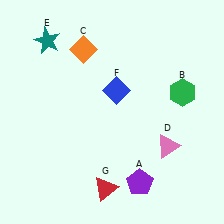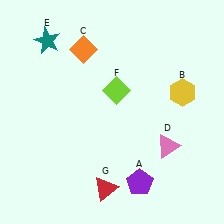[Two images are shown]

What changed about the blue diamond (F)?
In Image 1, F is blue. In Image 2, it changed to lime.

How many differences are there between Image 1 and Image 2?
There are 2 differences between the two images.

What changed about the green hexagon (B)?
In Image 1, B is green. In Image 2, it changed to yellow.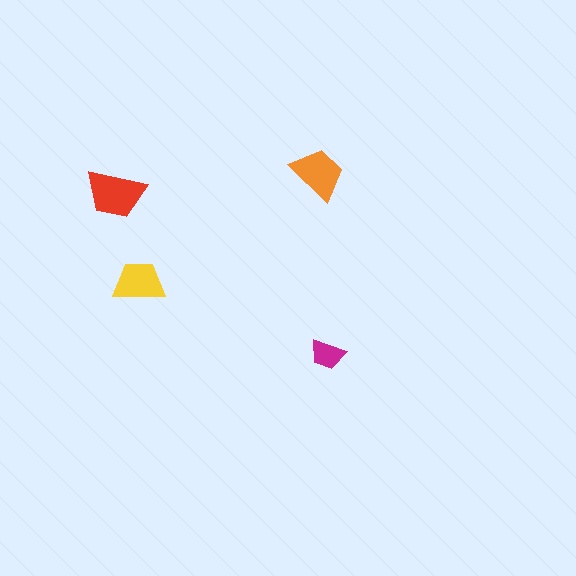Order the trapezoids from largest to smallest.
the red one, the orange one, the yellow one, the magenta one.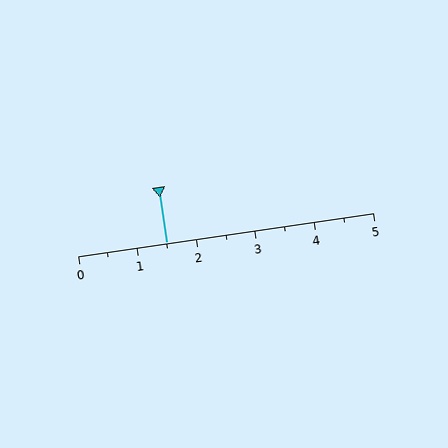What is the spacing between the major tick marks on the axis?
The major ticks are spaced 1 apart.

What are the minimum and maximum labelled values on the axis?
The axis runs from 0 to 5.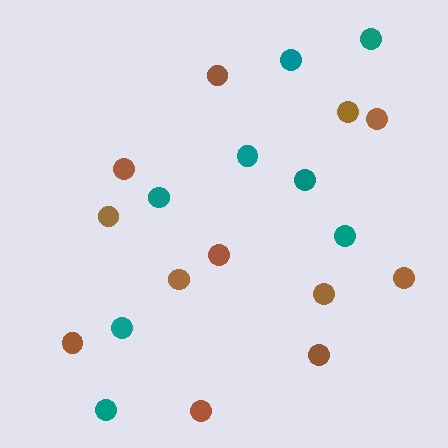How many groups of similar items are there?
There are 2 groups: one group of brown circles (12) and one group of teal circles (8).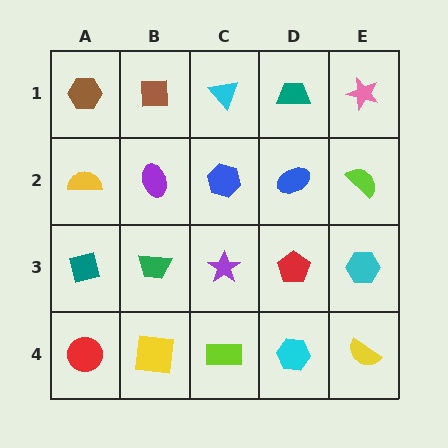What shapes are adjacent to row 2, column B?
A brown square (row 1, column B), a green trapezoid (row 3, column B), a yellow semicircle (row 2, column A), a blue hexagon (row 2, column C).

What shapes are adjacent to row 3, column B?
A purple ellipse (row 2, column B), a yellow square (row 4, column B), a teal square (row 3, column A), a purple star (row 3, column C).